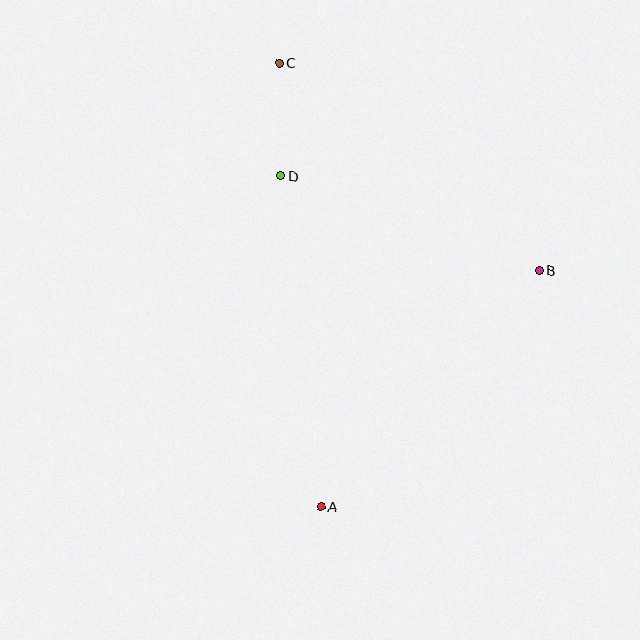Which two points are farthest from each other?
Points A and C are farthest from each other.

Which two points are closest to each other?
Points C and D are closest to each other.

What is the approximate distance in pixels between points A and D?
The distance between A and D is approximately 333 pixels.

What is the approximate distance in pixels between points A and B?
The distance between A and B is approximately 322 pixels.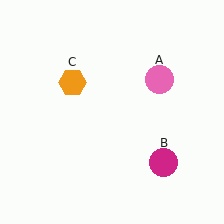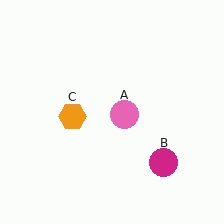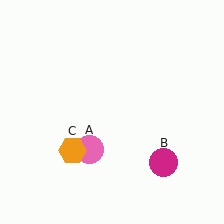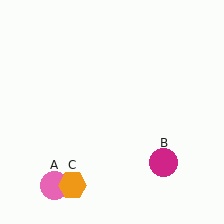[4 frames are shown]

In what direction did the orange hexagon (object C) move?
The orange hexagon (object C) moved down.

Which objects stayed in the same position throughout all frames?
Magenta circle (object B) remained stationary.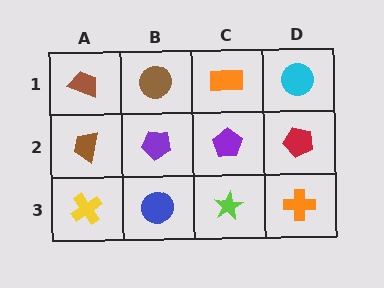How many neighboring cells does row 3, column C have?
3.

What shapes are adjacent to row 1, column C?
A purple pentagon (row 2, column C), a brown circle (row 1, column B), a cyan circle (row 1, column D).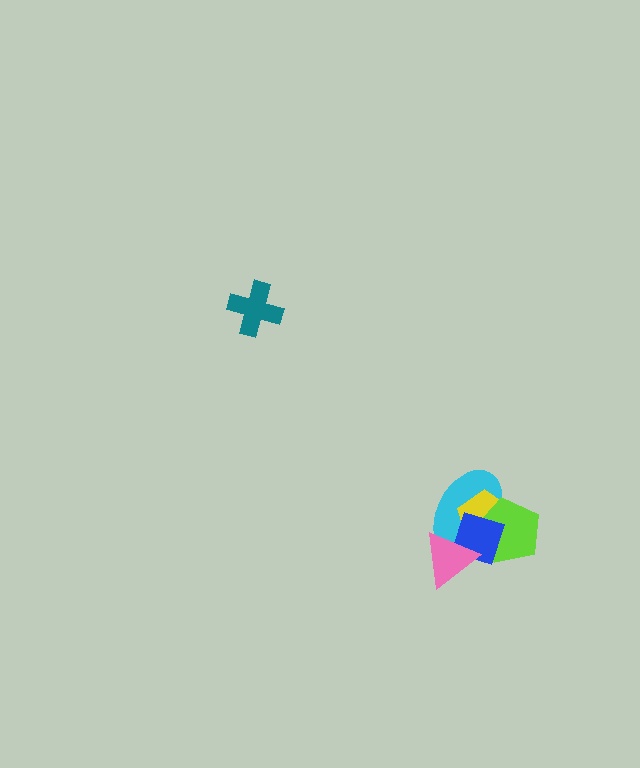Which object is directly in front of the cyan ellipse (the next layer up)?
The yellow pentagon is directly in front of the cyan ellipse.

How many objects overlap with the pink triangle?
3 objects overlap with the pink triangle.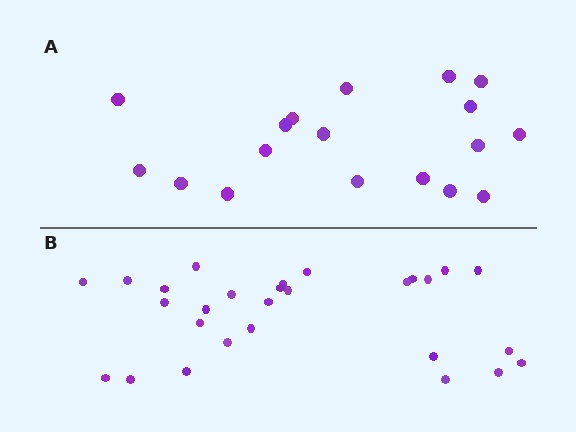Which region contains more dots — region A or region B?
Region B (the bottom region) has more dots.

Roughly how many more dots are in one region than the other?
Region B has roughly 10 or so more dots than region A.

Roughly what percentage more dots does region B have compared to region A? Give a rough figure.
About 55% more.